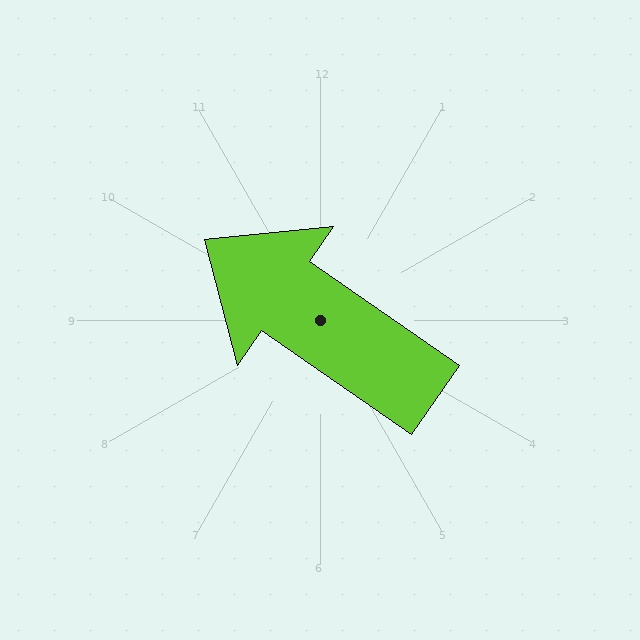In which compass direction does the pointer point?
Northwest.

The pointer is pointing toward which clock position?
Roughly 10 o'clock.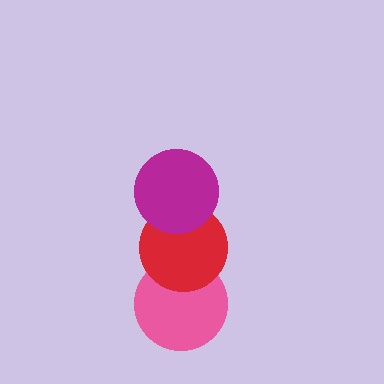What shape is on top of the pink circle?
The red circle is on top of the pink circle.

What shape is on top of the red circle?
The magenta circle is on top of the red circle.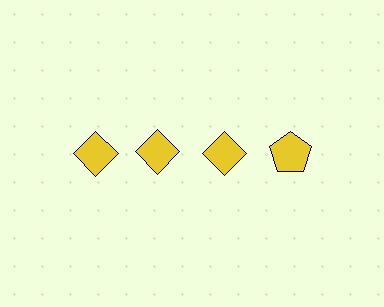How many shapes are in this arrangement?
There are 4 shapes arranged in a grid pattern.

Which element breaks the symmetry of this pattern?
The yellow pentagon in the top row, second from right column breaks the symmetry. All other shapes are yellow diamonds.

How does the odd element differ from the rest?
It has a different shape: pentagon instead of diamond.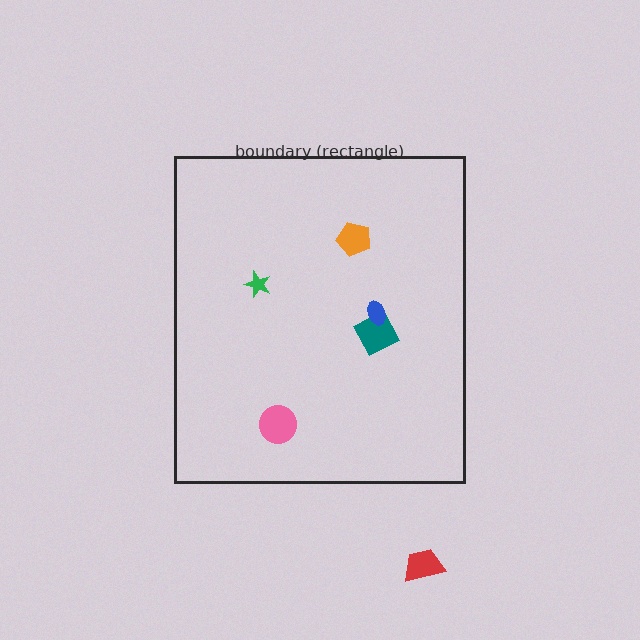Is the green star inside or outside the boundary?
Inside.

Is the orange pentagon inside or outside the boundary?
Inside.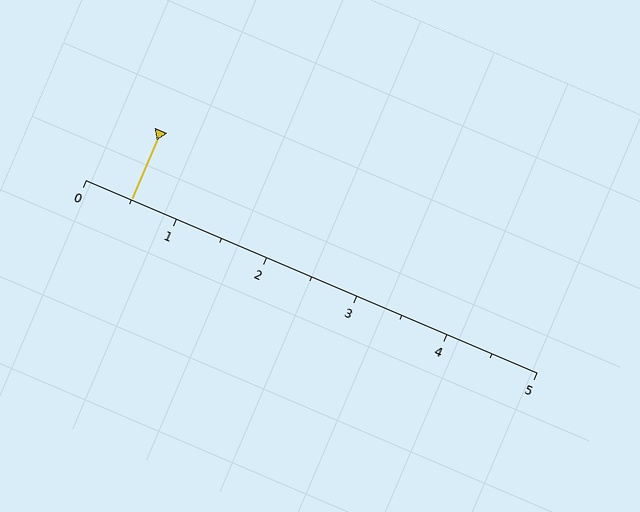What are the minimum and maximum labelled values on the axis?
The axis runs from 0 to 5.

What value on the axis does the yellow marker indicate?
The marker indicates approximately 0.5.